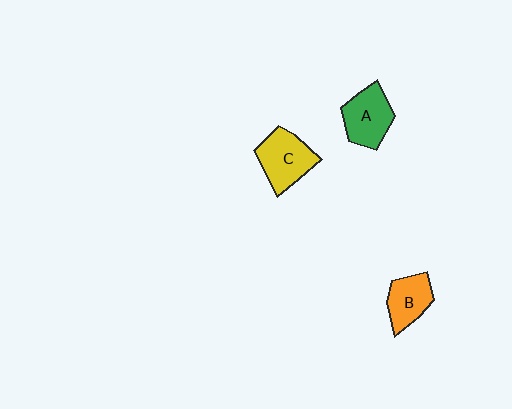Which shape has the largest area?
Shape C (yellow).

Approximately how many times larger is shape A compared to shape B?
Approximately 1.2 times.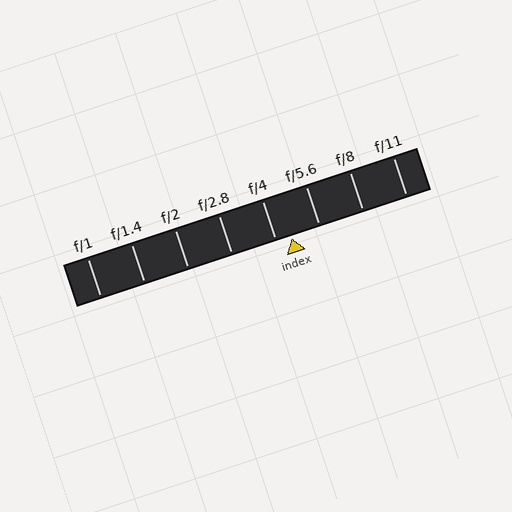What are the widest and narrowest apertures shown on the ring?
The widest aperture shown is f/1 and the narrowest is f/11.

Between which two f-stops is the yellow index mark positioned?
The index mark is between f/4 and f/5.6.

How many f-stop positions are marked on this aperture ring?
There are 8 f-stop positions marked.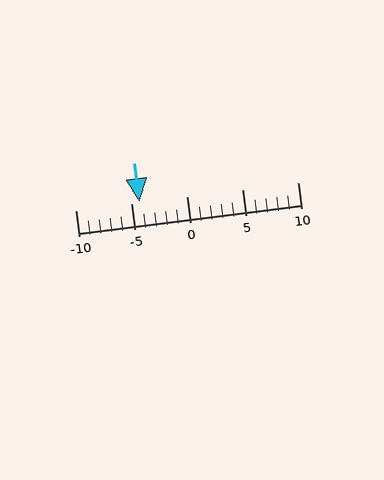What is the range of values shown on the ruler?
The ruler shows values from -10 to 10.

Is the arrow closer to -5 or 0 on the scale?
The arrow is closer to -5.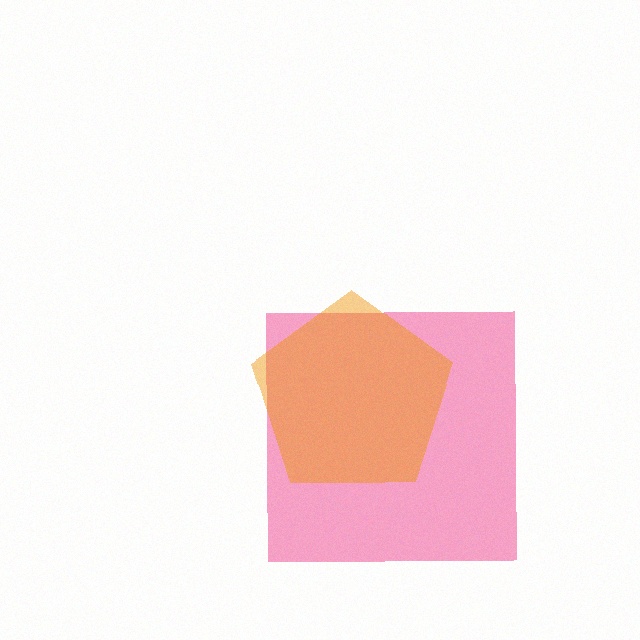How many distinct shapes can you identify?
There are 2 distinct shapes: a pink square, an orange pentagon.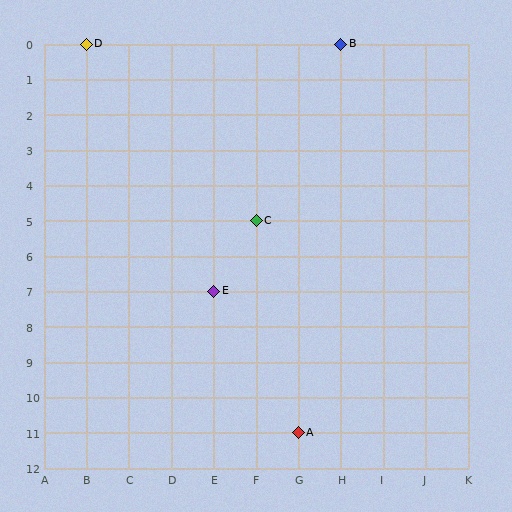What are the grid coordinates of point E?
Point E is at grid coordinates (E, 7).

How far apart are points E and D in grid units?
Points E and D are 3 columns and 7 rows apart (about 7.6 grid units diagonally).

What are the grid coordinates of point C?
Point C is at grid coordinates (F, 5).